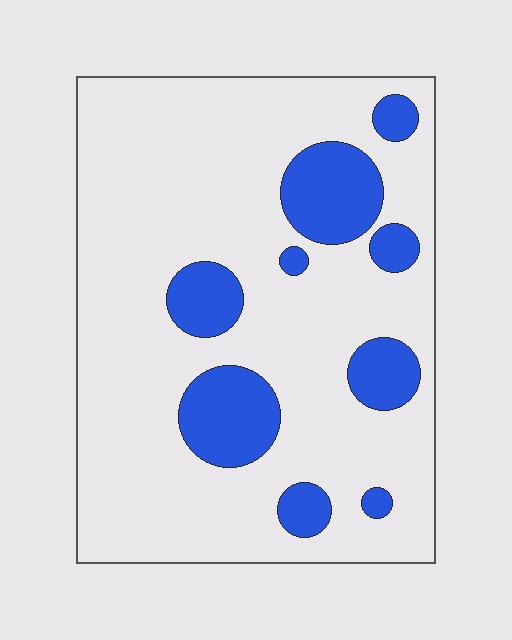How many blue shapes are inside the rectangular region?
9.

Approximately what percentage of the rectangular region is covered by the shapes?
Approximately 20%.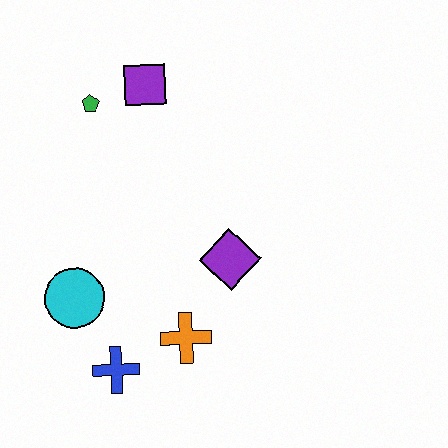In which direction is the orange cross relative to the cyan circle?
The orange cross is to the right of the cyan circle.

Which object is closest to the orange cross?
The blue cross is closest to the orange cross.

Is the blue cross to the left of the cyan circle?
No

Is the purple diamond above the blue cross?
Yes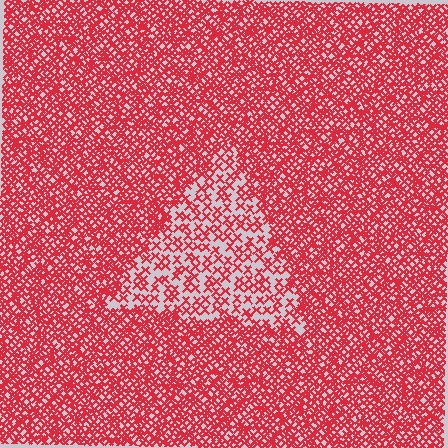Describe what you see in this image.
The image contains small red elements arranged at two different densities. A triangle-shaped region is visible where the elements are less densely packed than the surrounding area.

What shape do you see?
I see a triangle.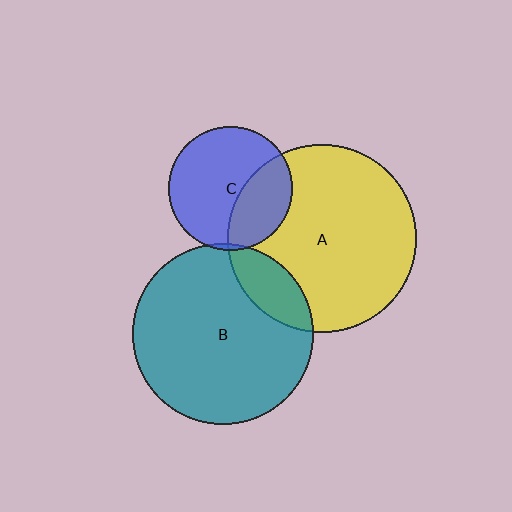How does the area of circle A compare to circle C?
Approximately 2.3 times.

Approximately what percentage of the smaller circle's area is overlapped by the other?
Approximately 35%.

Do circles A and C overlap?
Yes.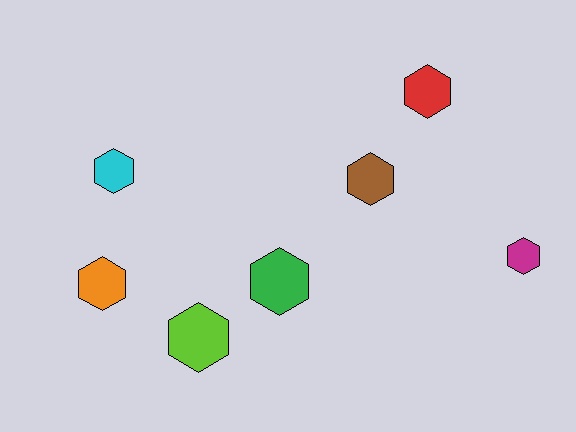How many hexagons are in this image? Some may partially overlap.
There are 7 hexagons.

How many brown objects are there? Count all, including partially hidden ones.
There is 1 brown object.